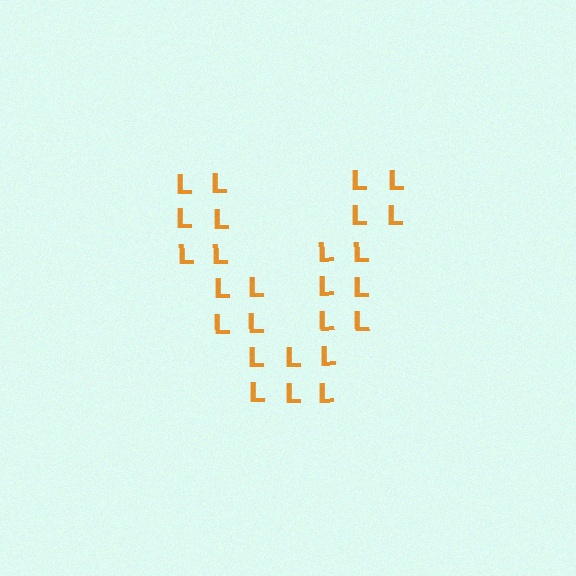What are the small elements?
The small elements are letter L's.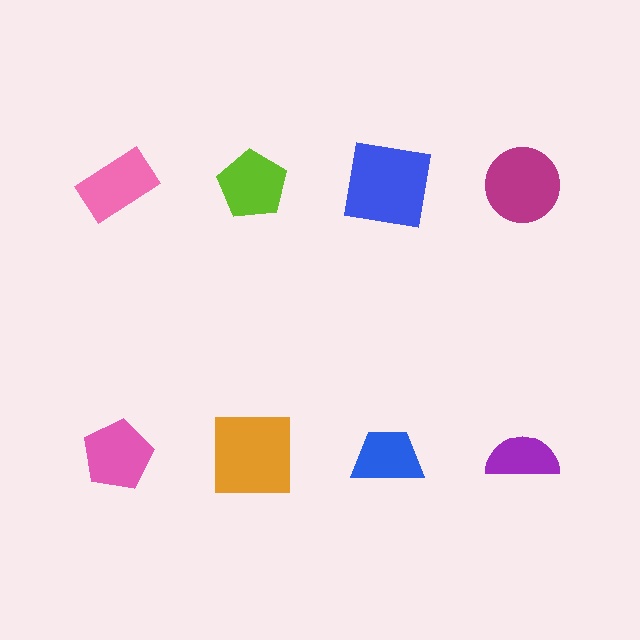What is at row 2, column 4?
A purple semicircle.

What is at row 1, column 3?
A blue square.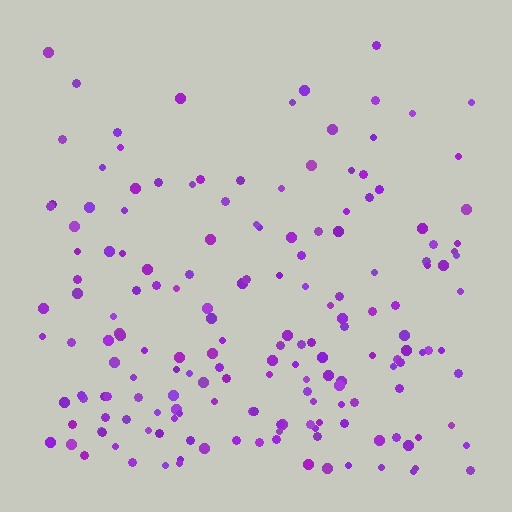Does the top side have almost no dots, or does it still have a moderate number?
Still a moderate number, just noticeably fewer than the bottom.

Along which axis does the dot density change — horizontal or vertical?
Vertical.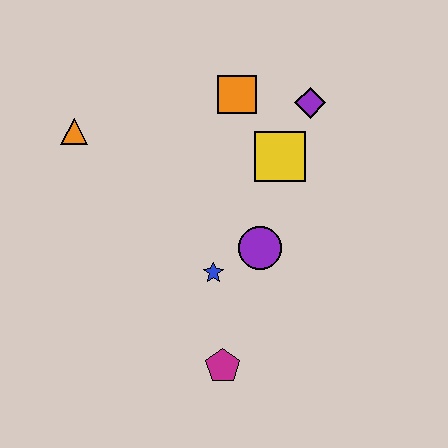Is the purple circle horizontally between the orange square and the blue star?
No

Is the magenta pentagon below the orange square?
Yes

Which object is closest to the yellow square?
The purple diamond is closest to the yellow square.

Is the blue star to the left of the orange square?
Yes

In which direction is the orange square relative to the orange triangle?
The orange square is to the right of the orange triangle.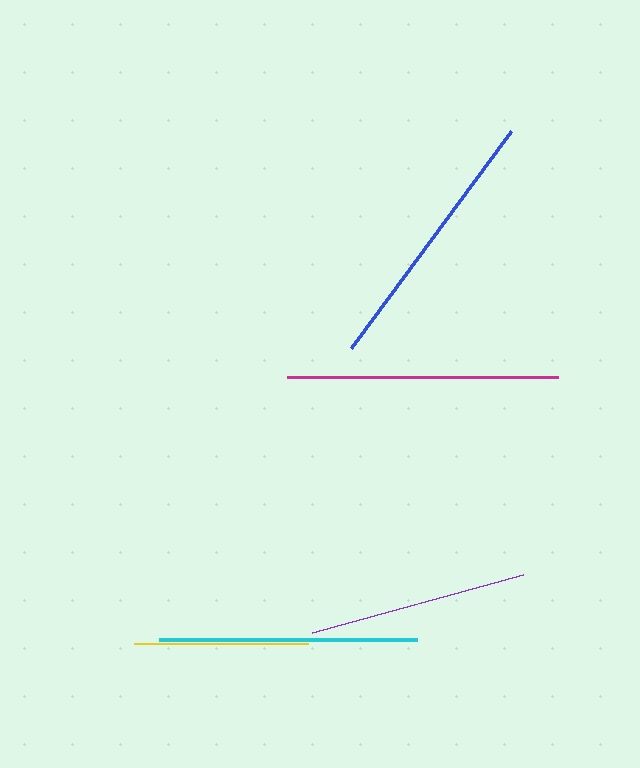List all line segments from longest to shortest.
From longest to shortest: magenta, blue, cyan, purple, yellow.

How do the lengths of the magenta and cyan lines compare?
The magenta and cyan lines are approximately the same length.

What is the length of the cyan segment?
The cyan segment is approximately 259 pixels long.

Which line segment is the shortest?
The yellow line is the shortest at approximately 174 pixels.